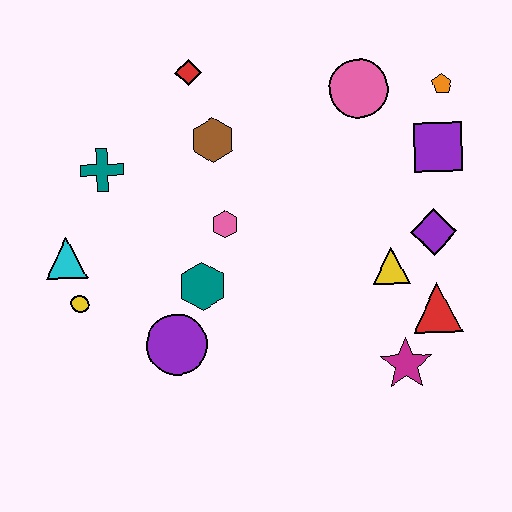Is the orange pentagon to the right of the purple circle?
Yes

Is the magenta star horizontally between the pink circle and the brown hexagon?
No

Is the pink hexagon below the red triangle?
No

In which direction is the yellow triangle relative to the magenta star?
The yellow triangle is above the magenta star.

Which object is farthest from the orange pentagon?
The yellow circle is farthest from the orange pentagon.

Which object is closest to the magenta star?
The red triangle is closest to the magenta star.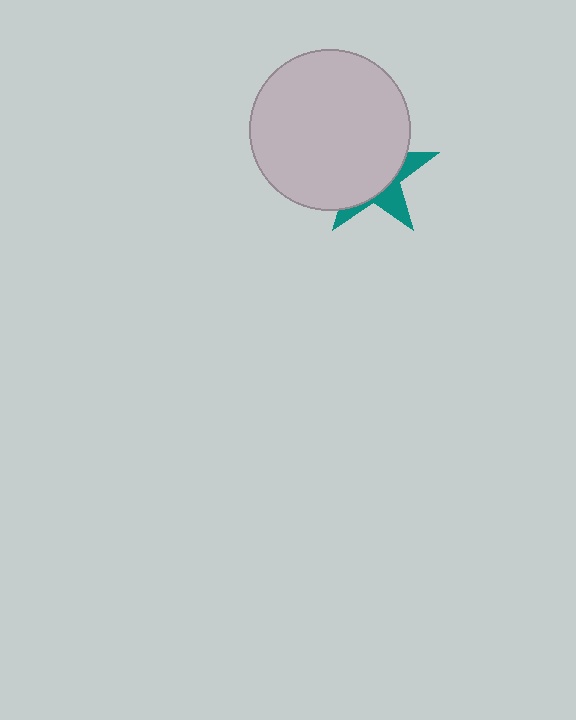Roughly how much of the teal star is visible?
A small part of it is visible (roughly 32%).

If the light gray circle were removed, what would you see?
You would see the complete teal star.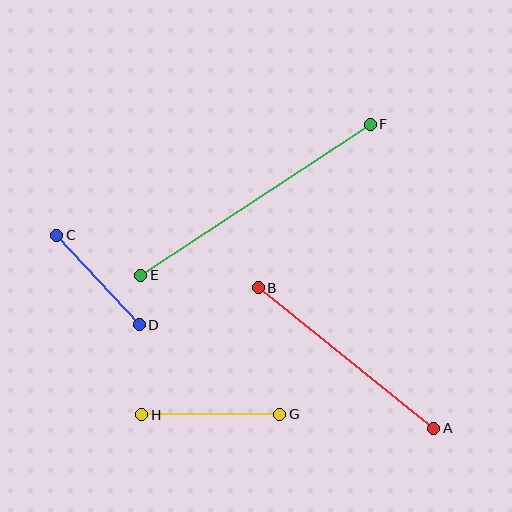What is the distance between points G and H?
The distance is approximately 138 pixels.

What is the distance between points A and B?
The distance is approximately 225 pixels.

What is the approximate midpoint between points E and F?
The midpoint is at approximately (256, 200) pixels.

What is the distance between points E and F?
The distance is approximately 275 pixels.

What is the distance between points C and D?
The distance is approximately 122 pixels.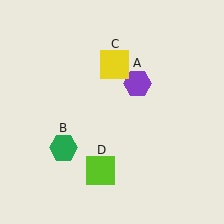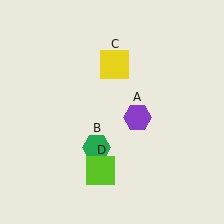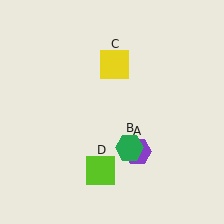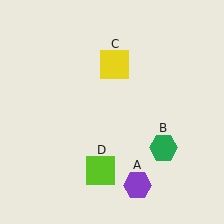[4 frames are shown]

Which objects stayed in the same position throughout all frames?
Yellow square (object C) and lime square (object D) remained stationary.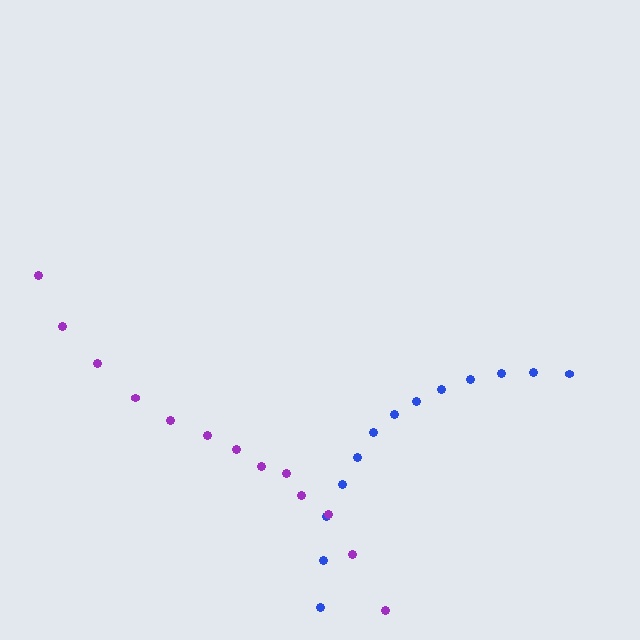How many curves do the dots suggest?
There are 2 distinct paths.